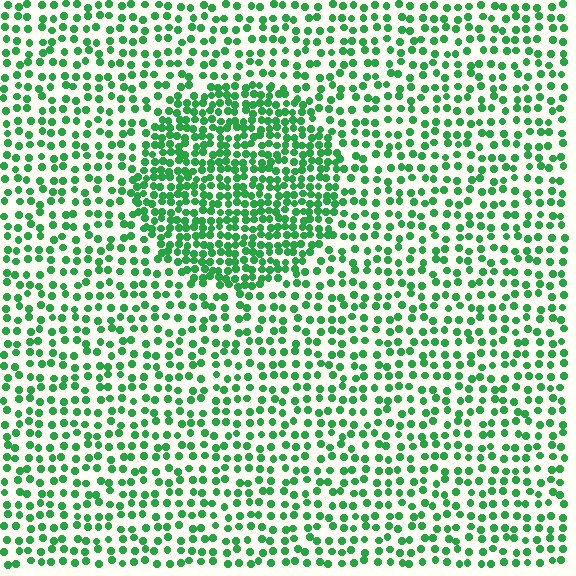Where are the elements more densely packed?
The elements are more densely packed inside the circle boundary.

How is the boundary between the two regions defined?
The boundary is defined by a change in element density (approximately 2.0x ratio). All elements are the same color, size, and shape.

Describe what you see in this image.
The image contains small green elements arranged at two different densities. A circle-shaped region is visible where the elements are more densely packed than the surrounding area.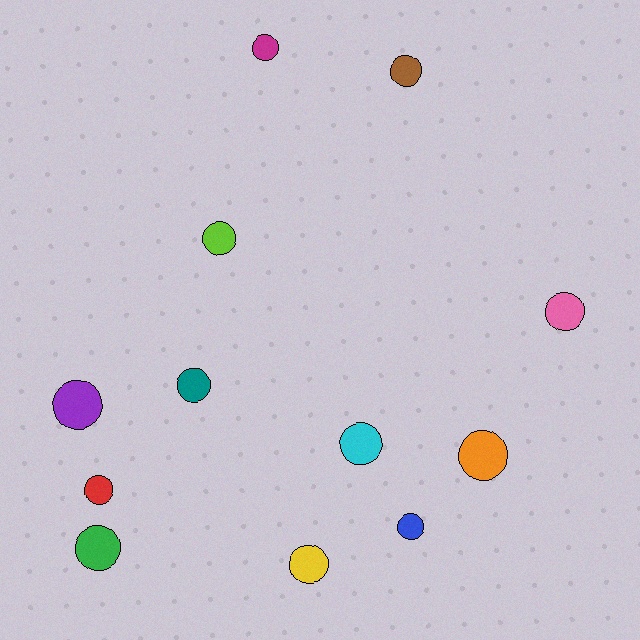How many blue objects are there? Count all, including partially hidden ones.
There is 1 blue object.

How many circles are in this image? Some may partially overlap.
There are 12 circles.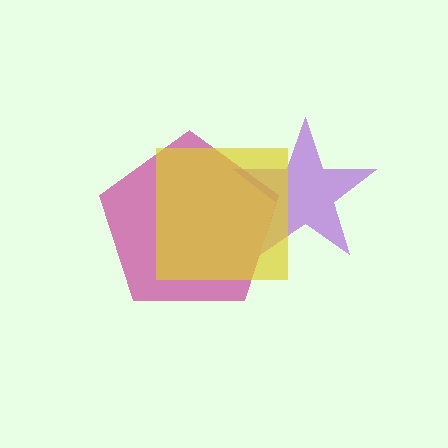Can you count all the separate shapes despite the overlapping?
Yes, there are 3 separate shapes.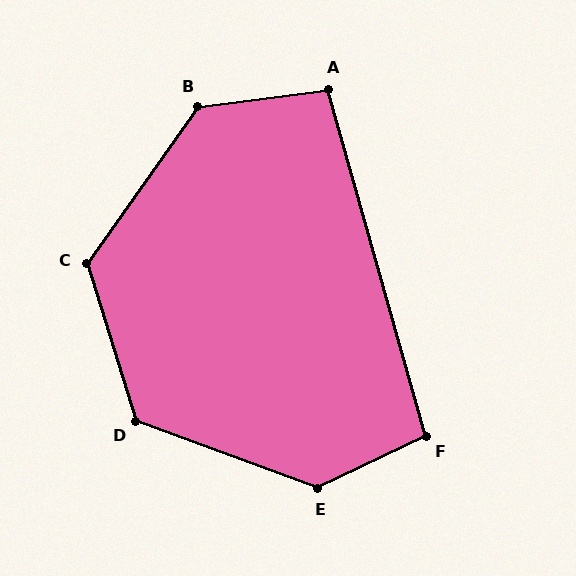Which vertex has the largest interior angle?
E, at approximately 134 degrees.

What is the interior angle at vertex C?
Approximately 128 degrees (obtuse).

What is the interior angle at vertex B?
Approximately 133 degrees (obtuse).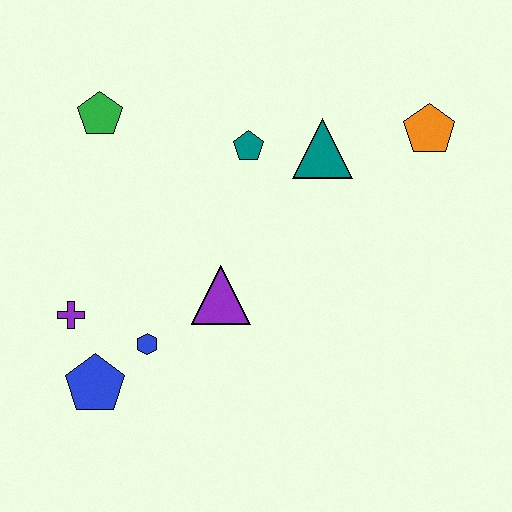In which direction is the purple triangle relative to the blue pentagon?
The purple triangle is to the right of the blue pentagon.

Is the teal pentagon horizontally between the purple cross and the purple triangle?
No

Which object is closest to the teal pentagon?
The teal triangle is closest to the teal pentagon.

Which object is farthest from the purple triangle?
The orange pentagon is farthest from the purple triangle.